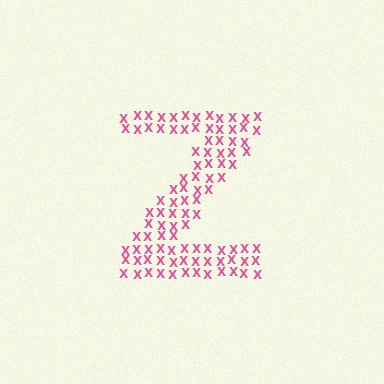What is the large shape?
The large shape is the letter Z.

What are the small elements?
The small elements are letter X's.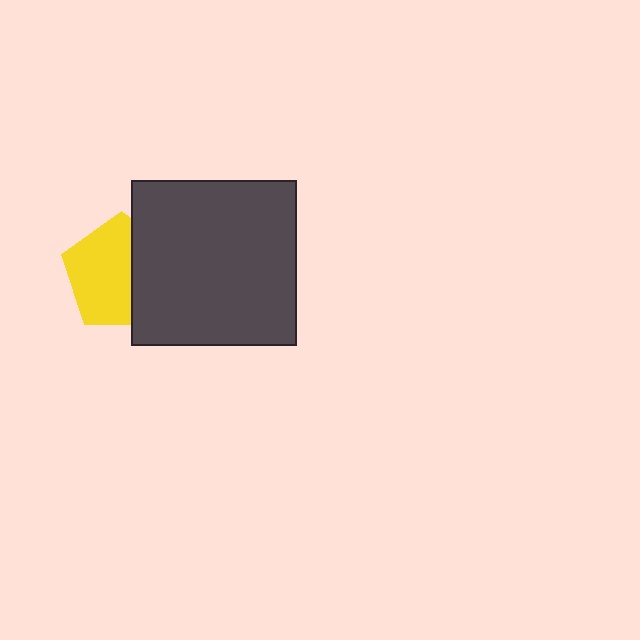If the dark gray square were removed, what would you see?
You would see the complete yellow pentagon.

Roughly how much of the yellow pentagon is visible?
About half of it is visible (roughly 62%).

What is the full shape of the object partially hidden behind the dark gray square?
The partially hidden object is a yellow pentagon.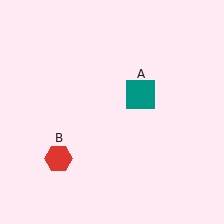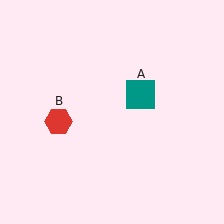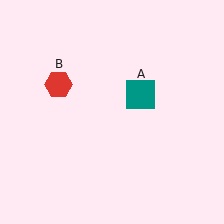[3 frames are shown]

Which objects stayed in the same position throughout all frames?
Teal square (object A) remained stationary.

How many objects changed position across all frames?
1 object changed position: red hexagon (object B).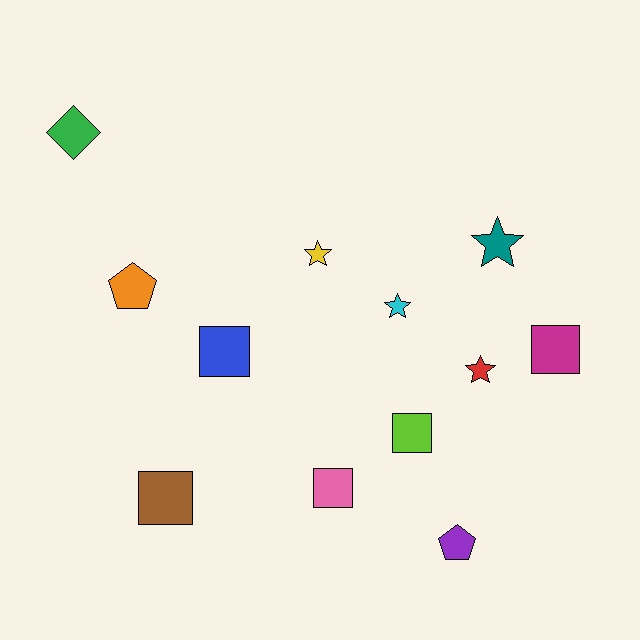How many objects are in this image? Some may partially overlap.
There are 12 objects.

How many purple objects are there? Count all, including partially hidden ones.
There is 1 purple object.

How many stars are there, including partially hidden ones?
There are 4 stars.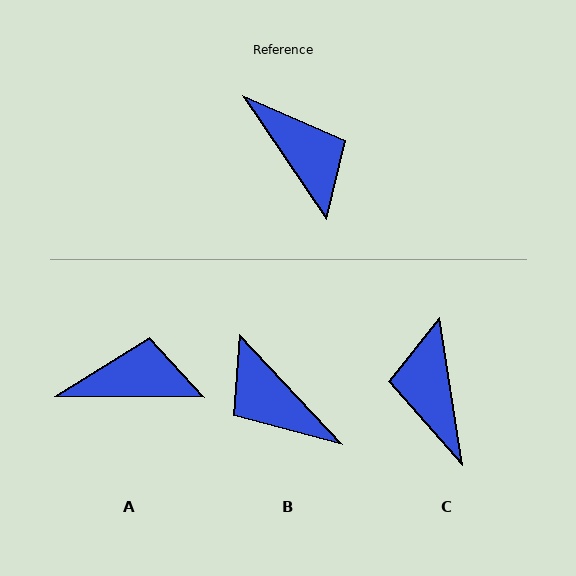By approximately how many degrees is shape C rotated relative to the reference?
Approximately 155 degrees counter-clockwise.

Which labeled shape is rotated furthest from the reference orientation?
B, about 171 degrees away.